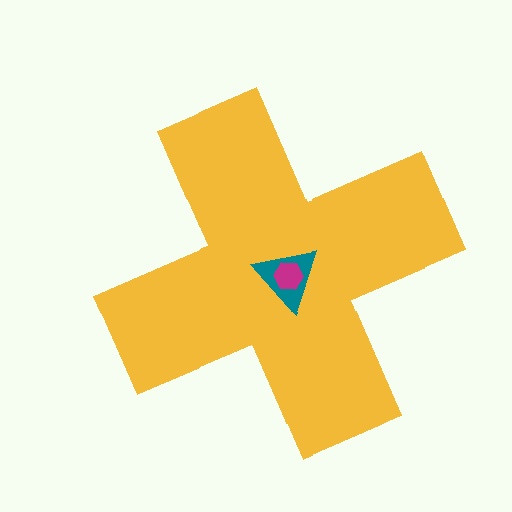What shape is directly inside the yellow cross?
The teal triangle.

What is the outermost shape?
The yellow cross.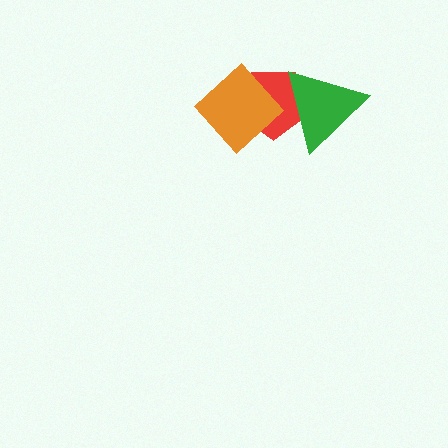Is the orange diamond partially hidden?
No, no other shape covers it.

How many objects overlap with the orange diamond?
2 objects overlap with the orange diamond.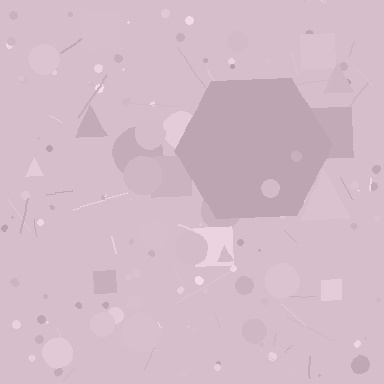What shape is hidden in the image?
A hexagon is hidden in the image.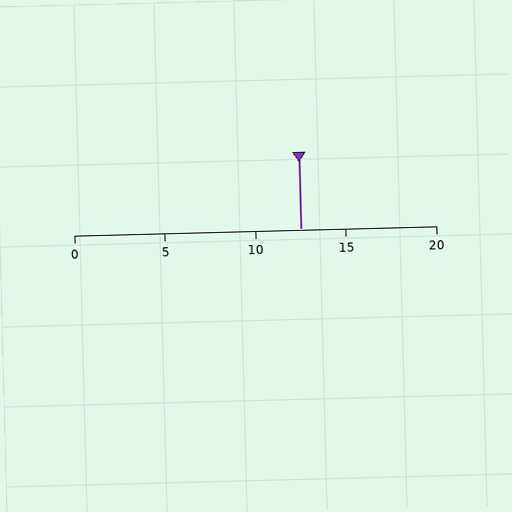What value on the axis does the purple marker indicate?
The marker indicates approximately 12.5.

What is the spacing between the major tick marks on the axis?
The major ticks are spaced 5 apart.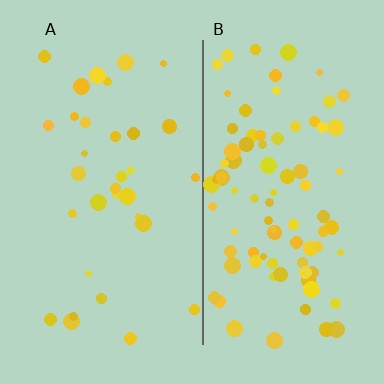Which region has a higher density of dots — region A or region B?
B (the right).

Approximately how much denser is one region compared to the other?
Approximately 2.8× — region B over region A.